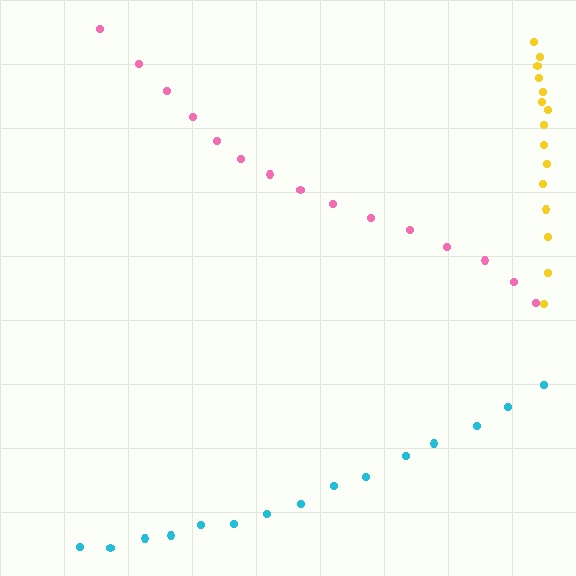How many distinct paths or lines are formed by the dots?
There are 3 distinct paths.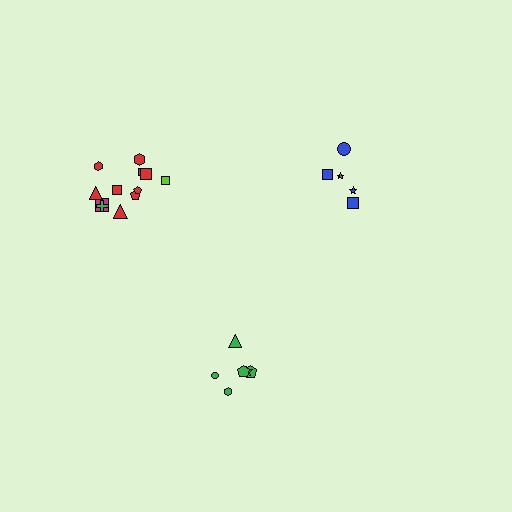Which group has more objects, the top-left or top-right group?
The top-left group.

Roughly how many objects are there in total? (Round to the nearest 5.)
Roughly 25 objects in total.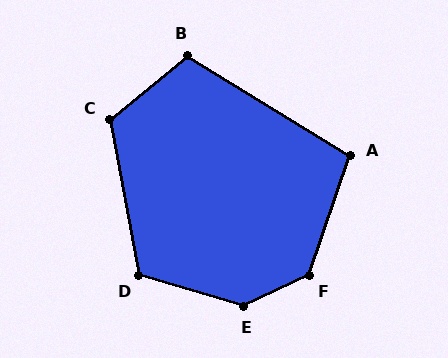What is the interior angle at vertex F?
Approximately 134 degrees (obtuse).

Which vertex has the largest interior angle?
E, at approximately 138 degrees.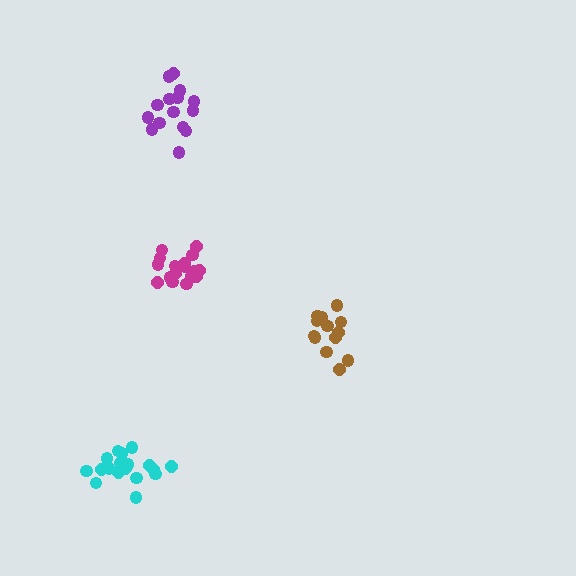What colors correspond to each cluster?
The clusters are colored: purple, brown, magenta, cyan.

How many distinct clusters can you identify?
There are 4 distinct clusters.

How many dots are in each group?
Group 1: 15 dots, Group 2: 13 dots, Group 3: 17 dots, Group 4: 18 dots (63 total).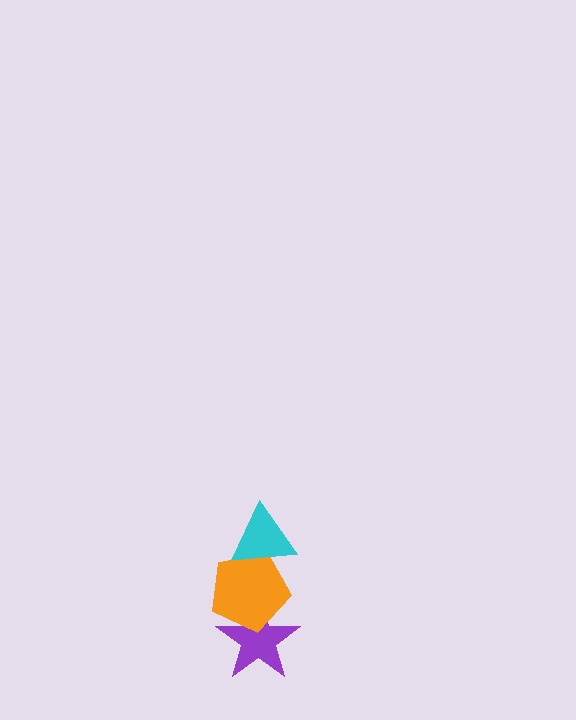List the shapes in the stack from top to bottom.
From top to bottom: the cyan triangle, the orange pentagon, the purple star.